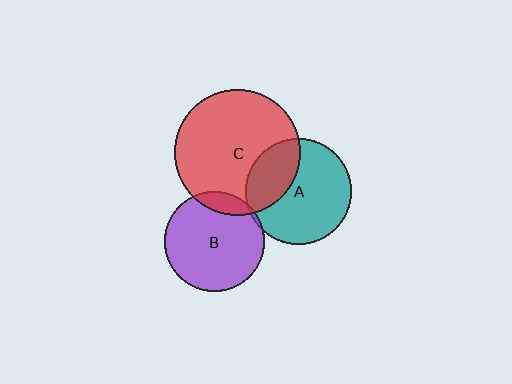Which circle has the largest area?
Circle C (red).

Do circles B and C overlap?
Yes.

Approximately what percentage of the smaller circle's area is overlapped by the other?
Approximately 10%.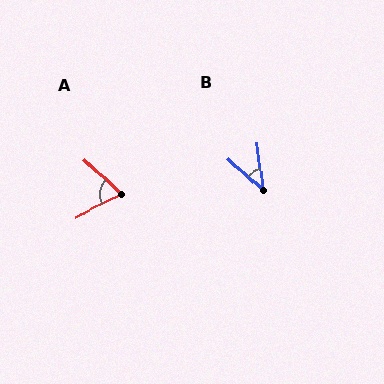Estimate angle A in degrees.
Approximately 71 degrees.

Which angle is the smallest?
B, at approximately 40 degrees.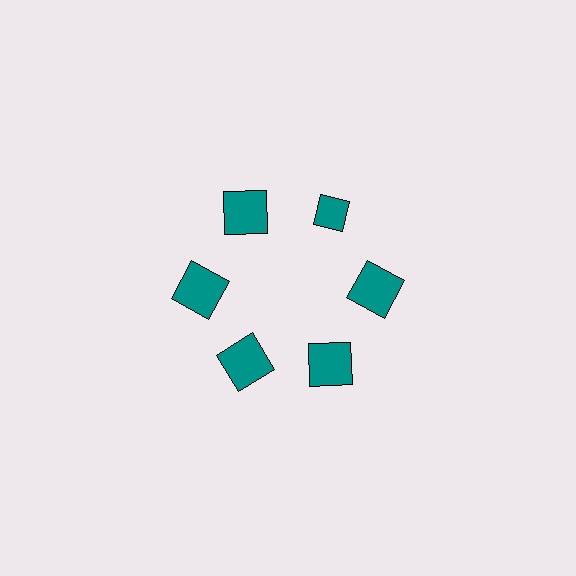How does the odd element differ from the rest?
It has a different shape: diamond instead of square.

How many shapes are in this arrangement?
There are 6 shapes arranged in a ring pattern.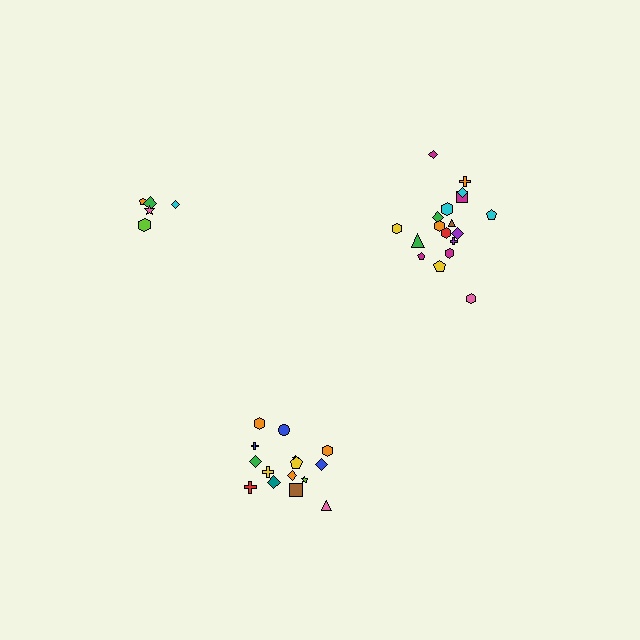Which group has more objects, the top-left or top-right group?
The top-right group.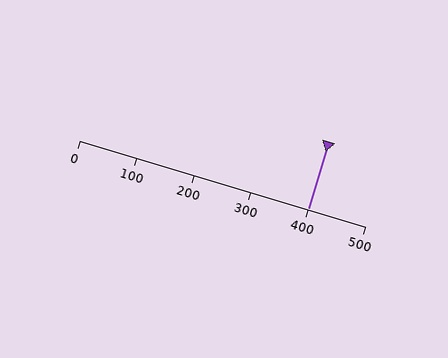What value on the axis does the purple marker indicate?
The marker indicates approximately 400.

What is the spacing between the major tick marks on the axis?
The major ticks are spaced 100 apart.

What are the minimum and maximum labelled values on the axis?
The axis runs from 0 to 500.